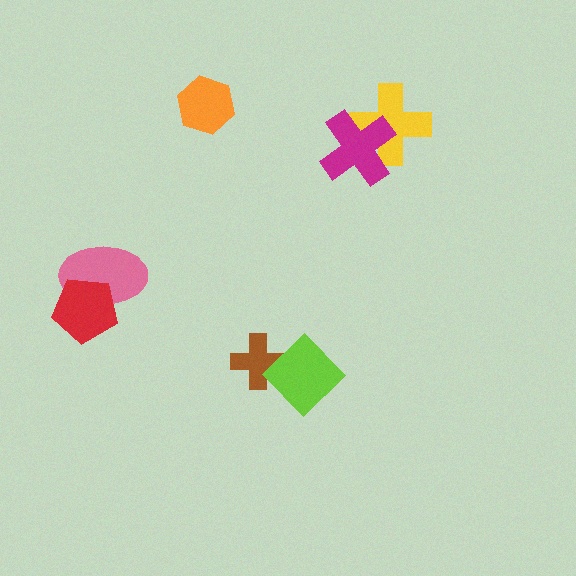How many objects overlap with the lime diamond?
1 object overlaps with the lime diamond.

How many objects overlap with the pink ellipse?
1 object overlaps with the pink ellipse.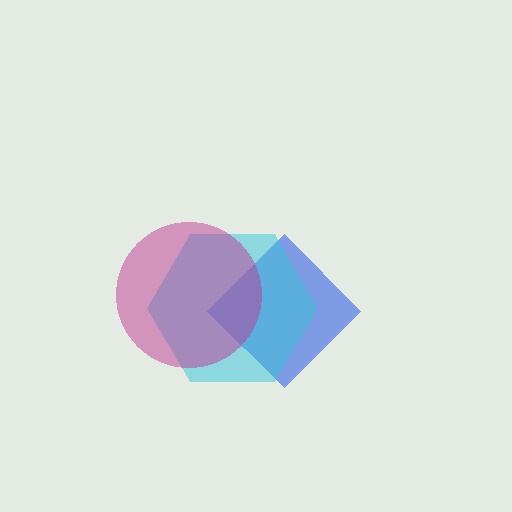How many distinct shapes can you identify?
There are 3 distinct shapes: a blue diamond, a cyan hexagon, a magenta circle.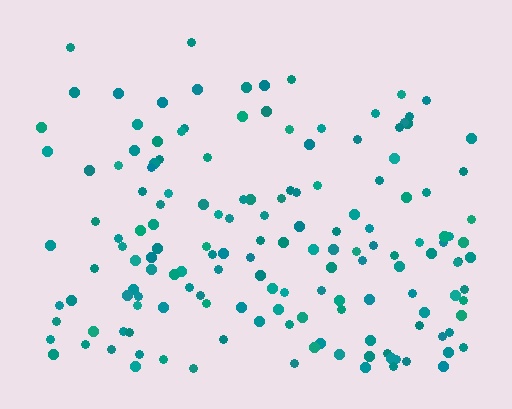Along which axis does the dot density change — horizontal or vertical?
Vertical.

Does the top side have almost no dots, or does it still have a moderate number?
Still a moderate number, just noticeably fewer than the bottom.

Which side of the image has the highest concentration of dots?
The bottom.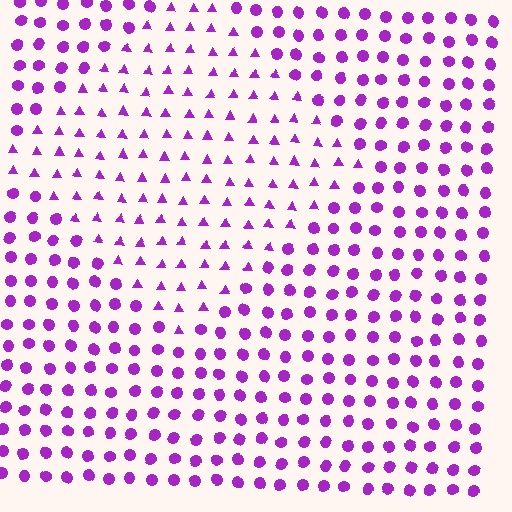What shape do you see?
I see a diamond.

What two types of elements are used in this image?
The image uses triangles inside the diamond region and circles outside it.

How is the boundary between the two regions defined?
The boundary is defined by a change in element shape: triangles inside vs. circles outside. All elements share the same color and spacing.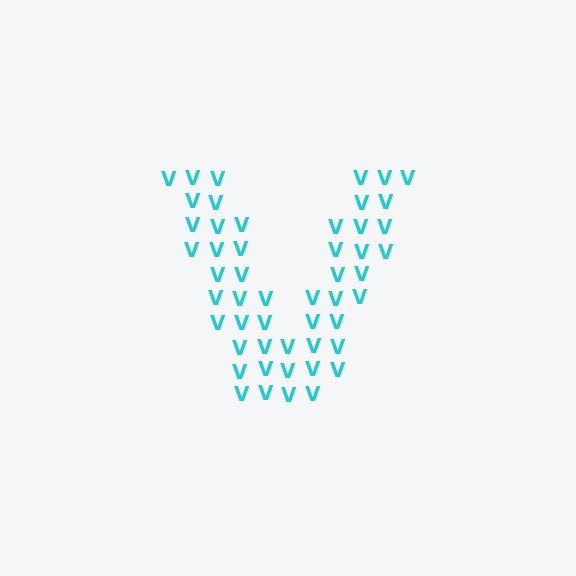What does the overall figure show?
The overall figure shows the letter V.